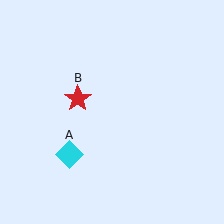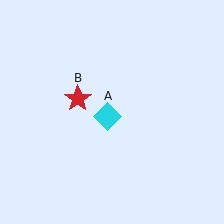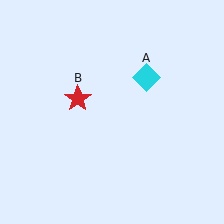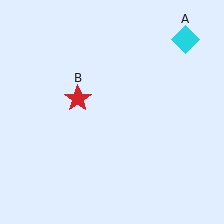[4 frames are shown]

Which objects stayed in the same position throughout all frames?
Red star (object B) remained stationary.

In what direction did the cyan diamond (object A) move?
The cyan diamond (object A) moved up and to the right.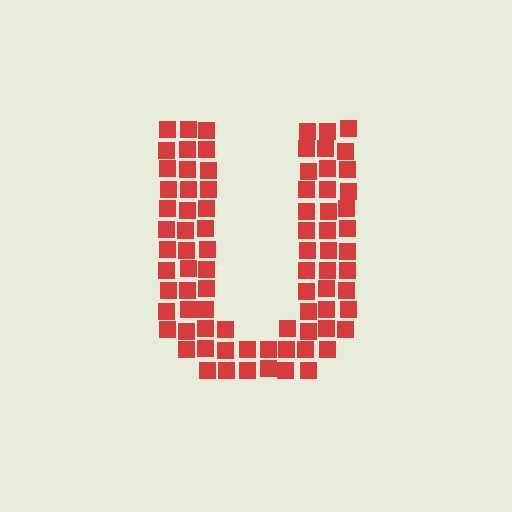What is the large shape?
The large shape is the letter U.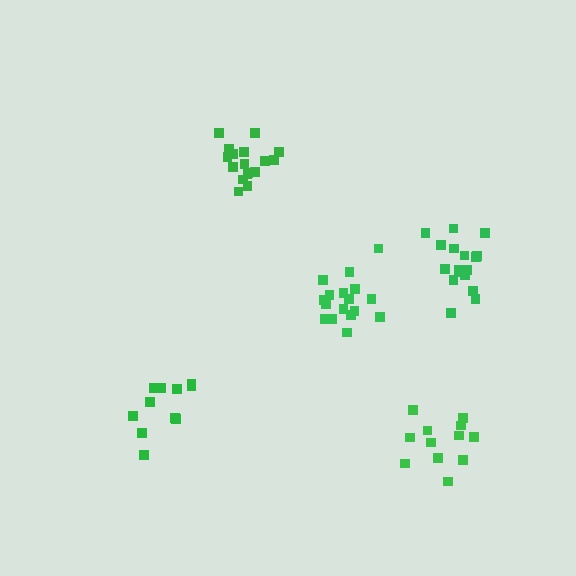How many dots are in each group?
Group 1: 12 dots, Group 2: 17 dots, Group 3: 17 dots, Group 4: 11 dots, Group 5: 17 dots (74 total).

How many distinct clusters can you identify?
There are 5 distinct clusters.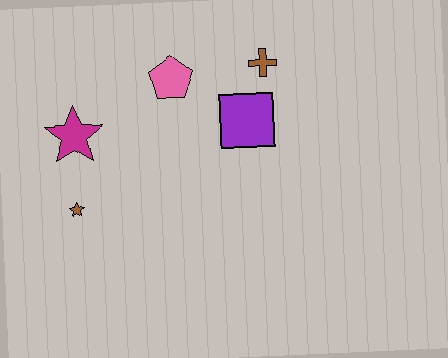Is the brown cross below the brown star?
No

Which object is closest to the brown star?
The magenta star is closest to the brown star.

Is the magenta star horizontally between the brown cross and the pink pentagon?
No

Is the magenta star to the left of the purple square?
Yes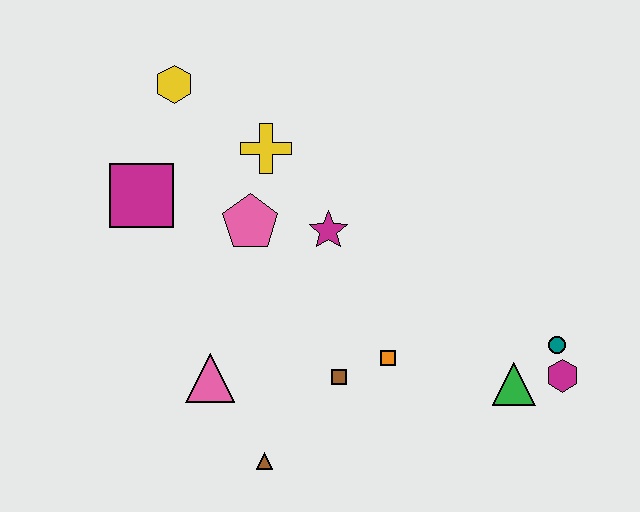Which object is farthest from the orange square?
The yellow hexagon is farthest from the orange square.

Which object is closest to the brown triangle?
The pink triangle is closest to the brown triangle.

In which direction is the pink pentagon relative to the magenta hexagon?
The pink pentagon is to the left of the magenta hexagon.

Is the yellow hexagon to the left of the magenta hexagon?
Yes